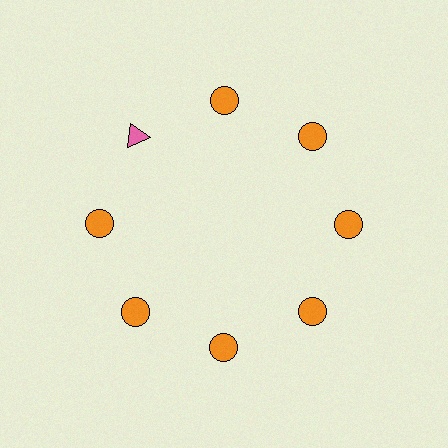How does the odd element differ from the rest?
It differs in both color (pink instead of orange) and shape (triangle instead of circle).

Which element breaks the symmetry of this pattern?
The pink triangle at roughly the 10 o'clock position breaks the symmetry. All other shapes are orange circles.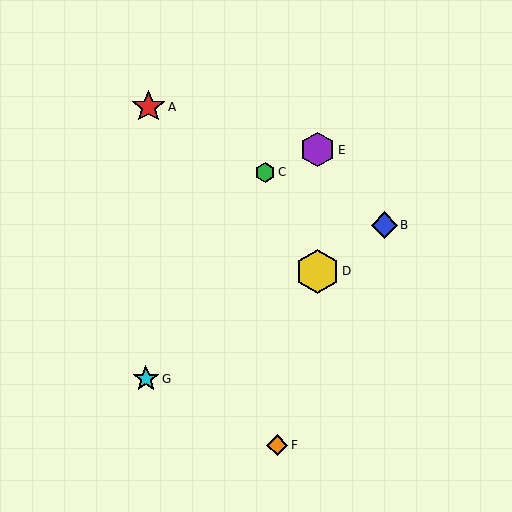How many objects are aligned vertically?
2 objects (D, E) are aligned vertically.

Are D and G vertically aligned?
No, D is at x≈318 and G is at x≈146.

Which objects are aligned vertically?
Objects D, E are aligned vertically.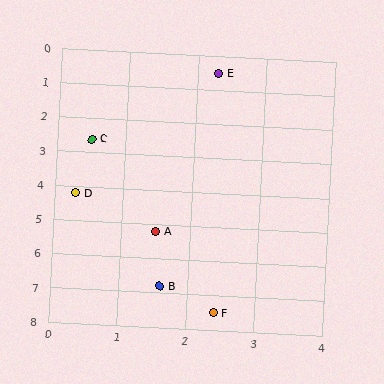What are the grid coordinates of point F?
Point F is at approximately (2.4, 7.5).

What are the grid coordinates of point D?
Point D is at approximately (0.3, 4.2).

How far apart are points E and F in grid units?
Points E and F are about 7.0 grid units apart.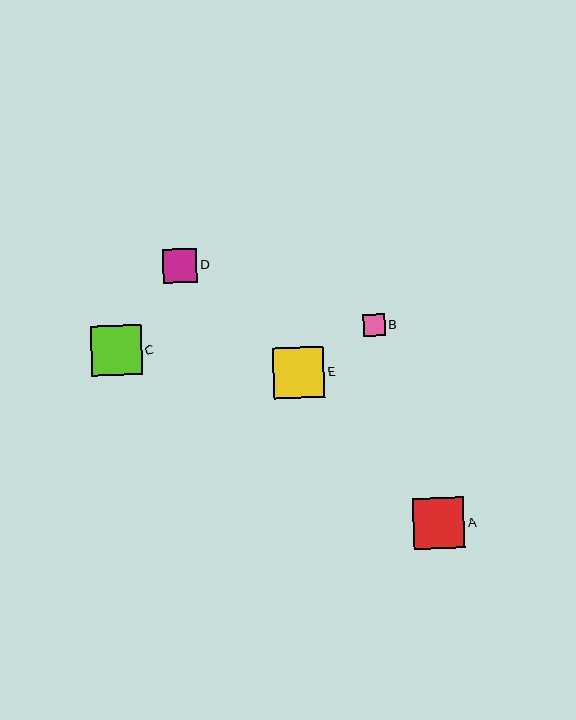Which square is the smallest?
Square B is the smallest with a size of approximately 22 pixels.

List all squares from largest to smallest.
From largest to smallest: E, A, C, D, B.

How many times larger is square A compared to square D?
Square A is approximately 1.5 times the size of square D.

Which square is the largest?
Square E is the largest with a size of approximately 51 pixels.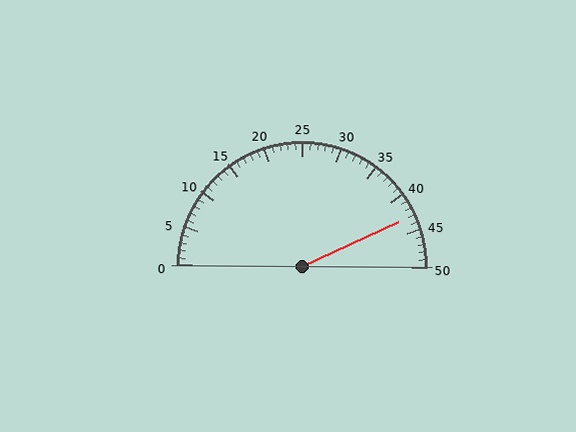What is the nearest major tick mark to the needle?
The nearest major tick mark is 45.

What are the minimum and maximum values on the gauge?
The gauge ranges from 0 to 50.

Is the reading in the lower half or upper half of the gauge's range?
The reading is in the upper half of the range (0 to 50).